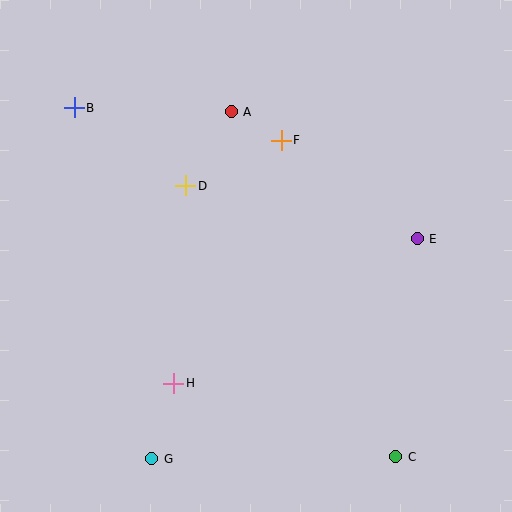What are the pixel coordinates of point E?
Point E is at (417, 239).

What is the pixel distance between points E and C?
The distance between E and C is 219 pixels.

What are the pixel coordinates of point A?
Point A is at (231, 112).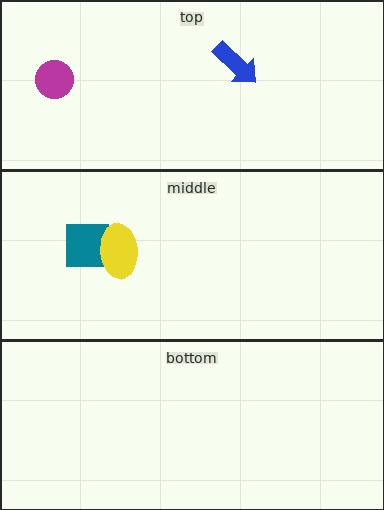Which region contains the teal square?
The middle region.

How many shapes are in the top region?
2.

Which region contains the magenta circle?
The top region.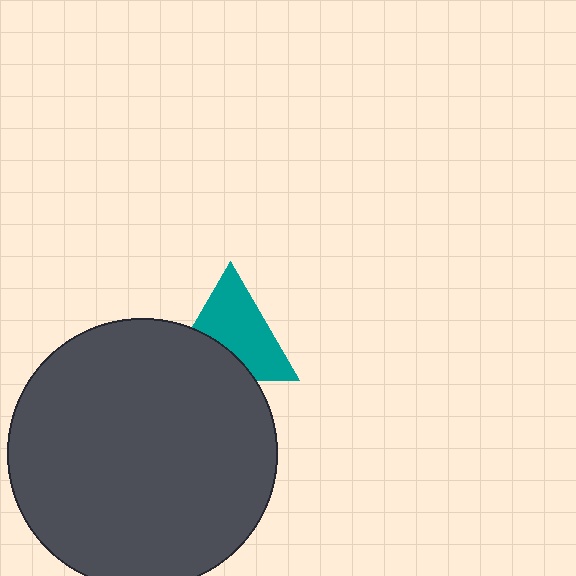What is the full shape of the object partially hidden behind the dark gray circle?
The partially hidden object is a teal triangle.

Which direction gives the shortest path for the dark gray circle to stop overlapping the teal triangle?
Moving down gives the shortest separation.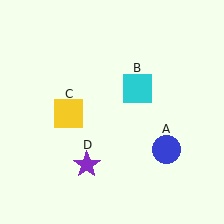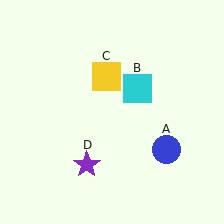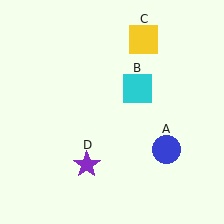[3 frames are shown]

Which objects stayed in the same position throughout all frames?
Blue circle (object A) and cyan square (object B) and purple star (object D) remained stationary.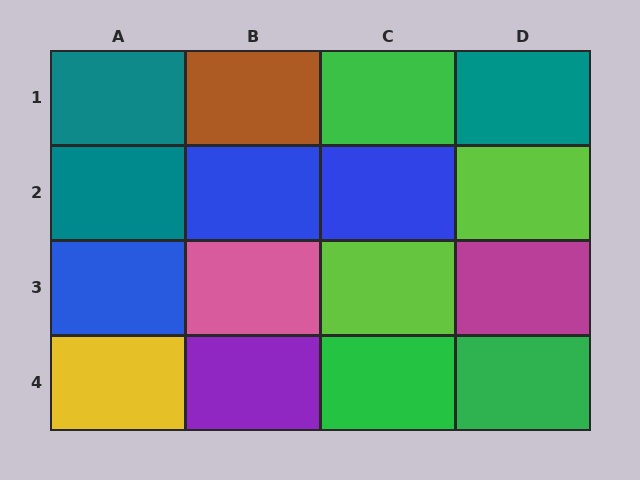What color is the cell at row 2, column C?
Blue.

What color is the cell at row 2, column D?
Lime.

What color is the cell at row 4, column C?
Green.